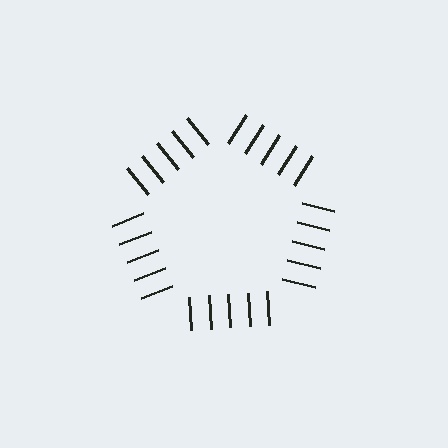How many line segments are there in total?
25 — 5 along each of the 5 edges.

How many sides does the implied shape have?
5 sides — the line-ends trace a pentagon.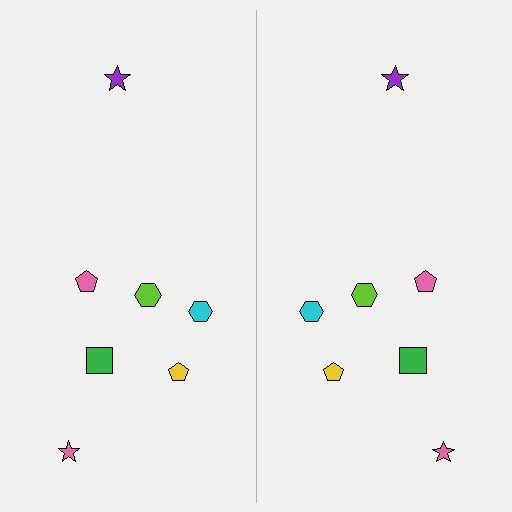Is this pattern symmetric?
Yes, this pattern has bilateral (reflection) symmetry.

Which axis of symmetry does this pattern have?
The pattern has a vertical axis of symmetry running through the center of the image.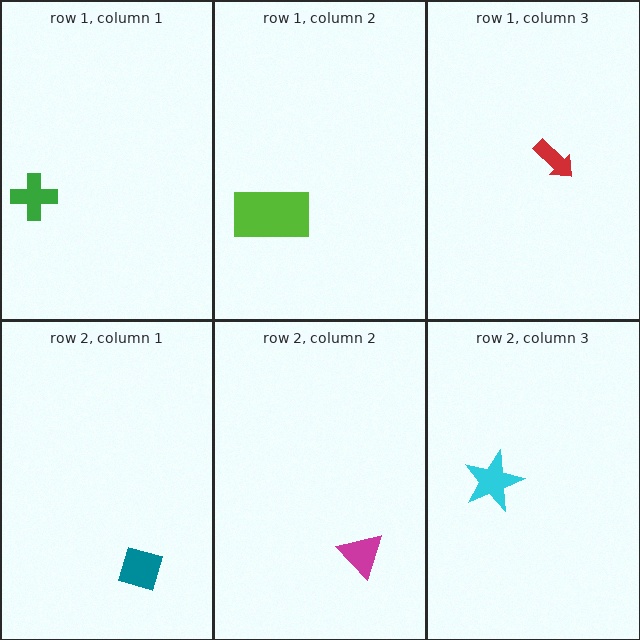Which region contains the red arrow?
The row 1, column 3 region.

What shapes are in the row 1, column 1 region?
The green cross.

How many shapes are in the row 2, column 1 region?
1.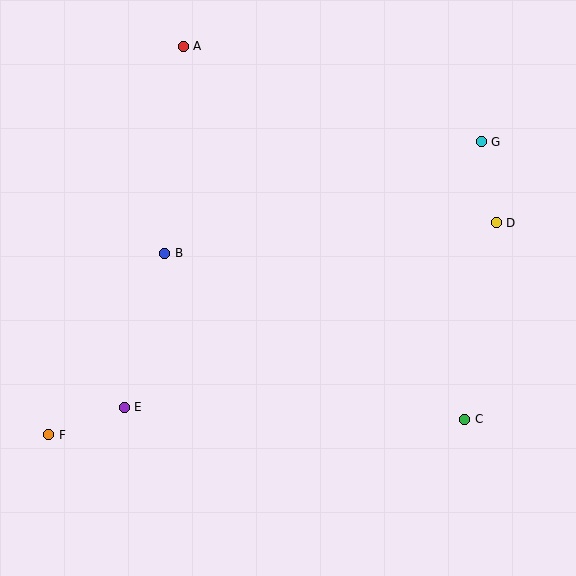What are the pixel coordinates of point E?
Point E is at (124, 408).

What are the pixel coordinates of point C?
Point C is at (465, 419).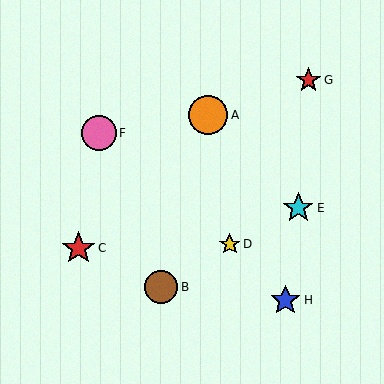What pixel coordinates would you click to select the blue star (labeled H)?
Click at (285, 300) to select the blue star H.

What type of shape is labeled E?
Shape E is a cyan star.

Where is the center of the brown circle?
The center of the brown circle is at (161, 287).